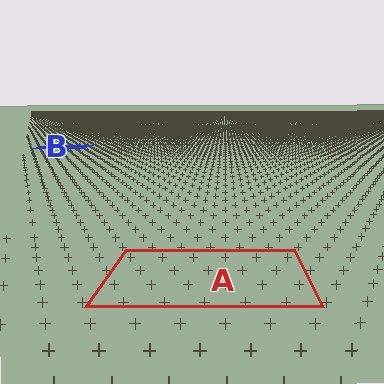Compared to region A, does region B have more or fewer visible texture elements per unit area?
Region B has more texture elements per unit area — they are packed more densely because it is farther away.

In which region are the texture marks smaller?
The texture marks are smaller in region B, because it is farther away.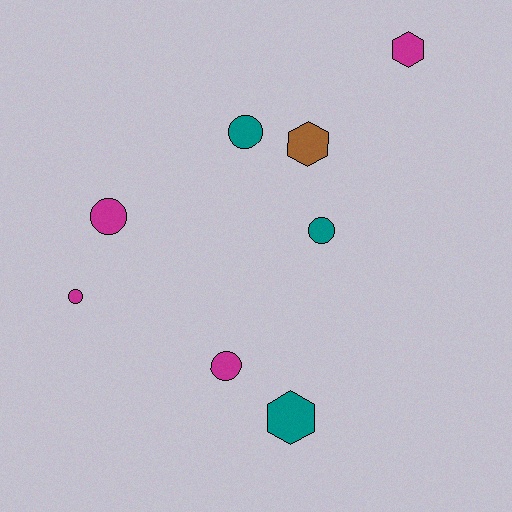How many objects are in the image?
There are 8 objects.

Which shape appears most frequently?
Circle, with 5 objects.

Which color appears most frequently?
Magenta, with 4 objects.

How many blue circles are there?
There are no blue circles.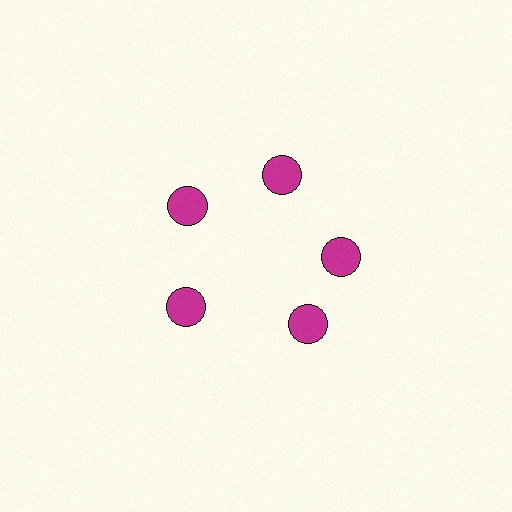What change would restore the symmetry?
The symmetry would be restored by rotating it back into even spacing with its neighbors so that all 5 circles sit at equal angles and equal distance from the center.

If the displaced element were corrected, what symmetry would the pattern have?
It would have 5-fold rotational symmetry — the pattern would map onto itself every 72 degrees.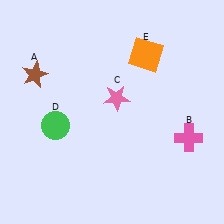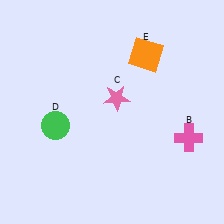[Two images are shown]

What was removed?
The brown star (A) was removed in Image 2.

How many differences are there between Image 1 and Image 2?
There is 1 difference between the two images.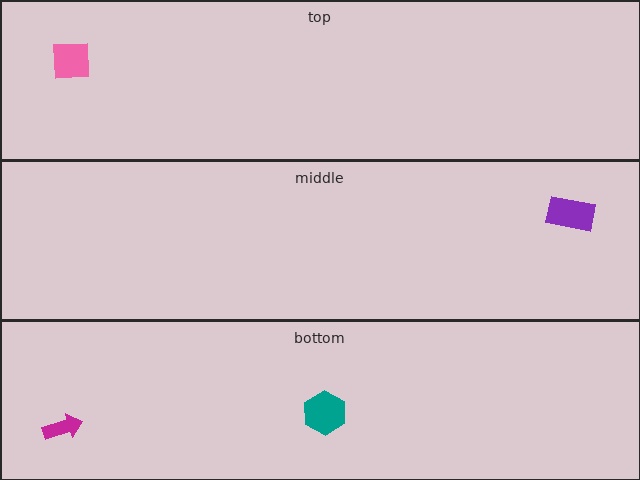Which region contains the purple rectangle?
The middle region.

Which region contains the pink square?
The top region.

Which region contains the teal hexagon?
The bottom region.